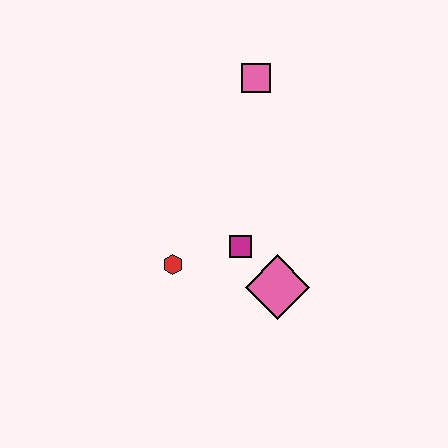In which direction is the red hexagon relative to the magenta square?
The red hexagon is to the left of the magenta square.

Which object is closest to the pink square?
The magenta square is closest to the pink square.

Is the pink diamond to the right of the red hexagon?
Yes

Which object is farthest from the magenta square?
The pink square is farthest from the magenta square.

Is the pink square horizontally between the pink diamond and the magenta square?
Yes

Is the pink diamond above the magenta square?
No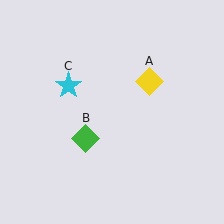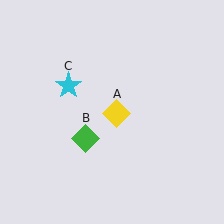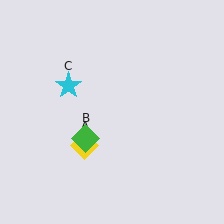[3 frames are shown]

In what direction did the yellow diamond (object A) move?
The yellow diamond (object A) moved down and to the left.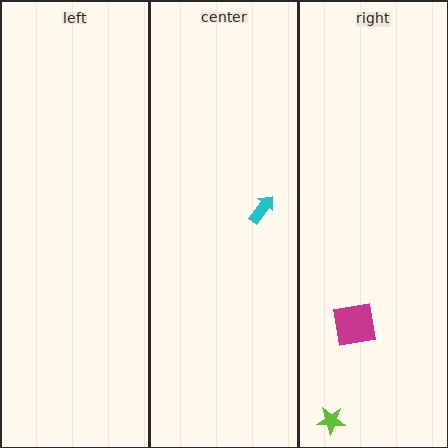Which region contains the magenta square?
The right region.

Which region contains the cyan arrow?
The center region.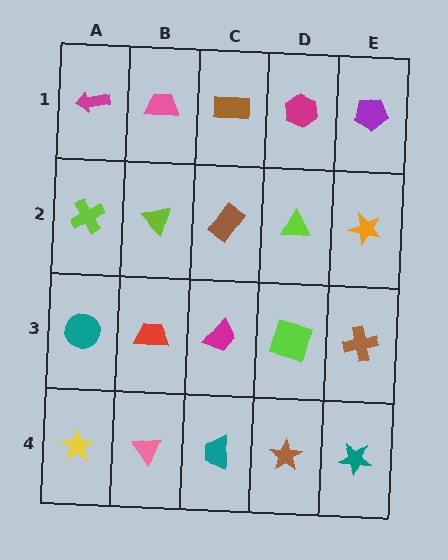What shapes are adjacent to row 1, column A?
A lime cross (row 2, column A), a pink trapezoid (row 1, column B).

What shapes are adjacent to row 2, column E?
A purple pentagon (row 1, column E), a brown cross (row 3, column E), a lime triangle (row 2, column D).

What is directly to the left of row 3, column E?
A lime square.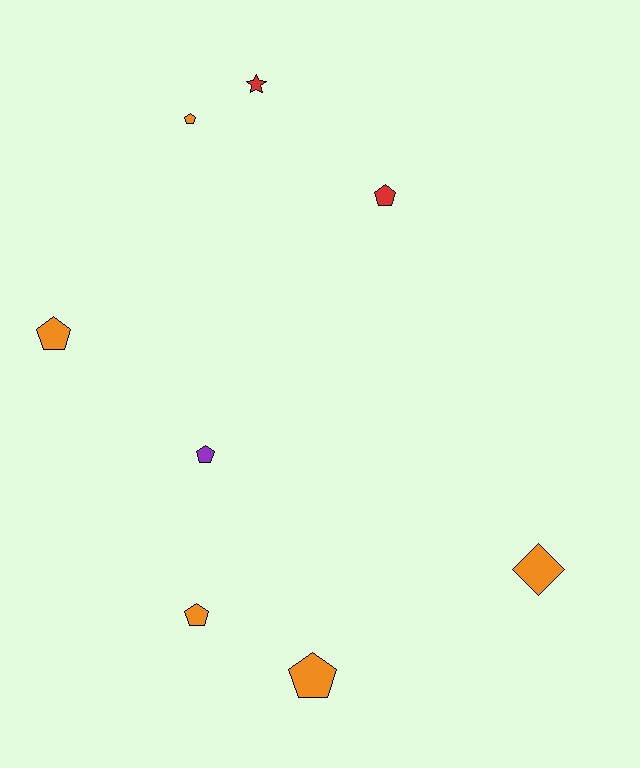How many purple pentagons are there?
There is 1 purple pentagon.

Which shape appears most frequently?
Pentagon, with 6 objects.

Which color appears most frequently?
Orange, with 5 objects.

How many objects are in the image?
There are 8 objects.